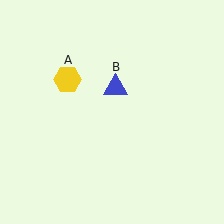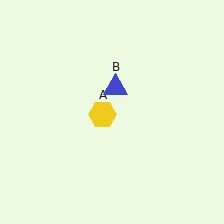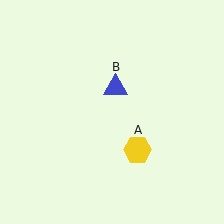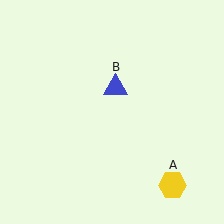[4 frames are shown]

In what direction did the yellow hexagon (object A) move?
The yellow hexagon (object A) moved down and to the right.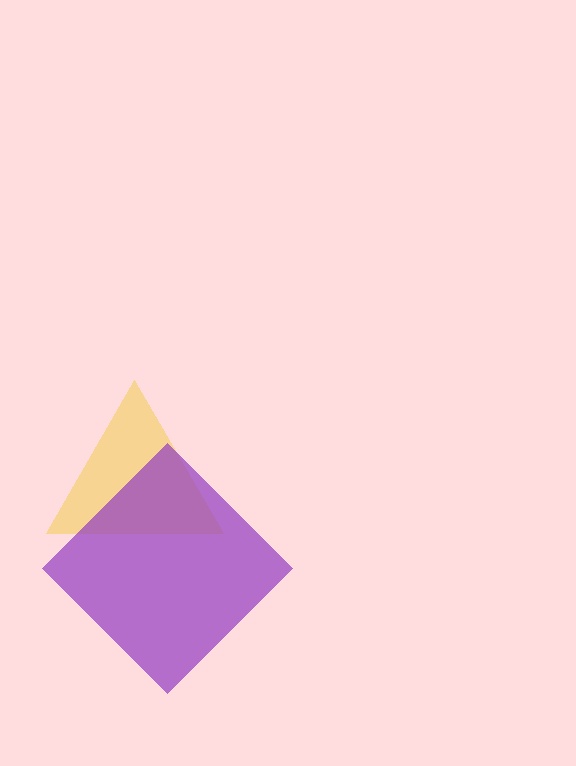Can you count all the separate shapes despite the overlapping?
Yes, there are 2 separate shapes.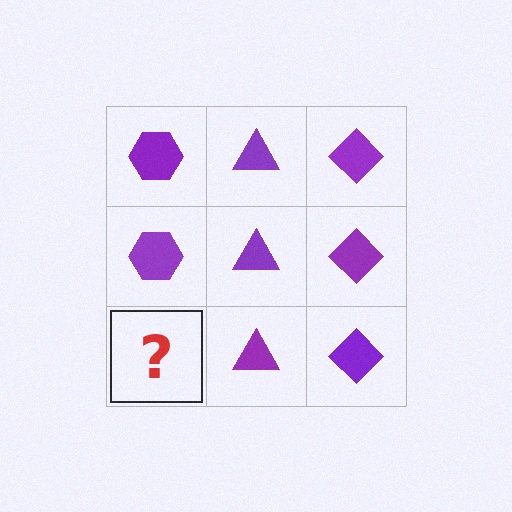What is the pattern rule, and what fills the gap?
The rule is that each column has a consistent shape. The gap should be filled with a purple hexagon.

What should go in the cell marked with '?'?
The missing cell should contain a purple hexagon.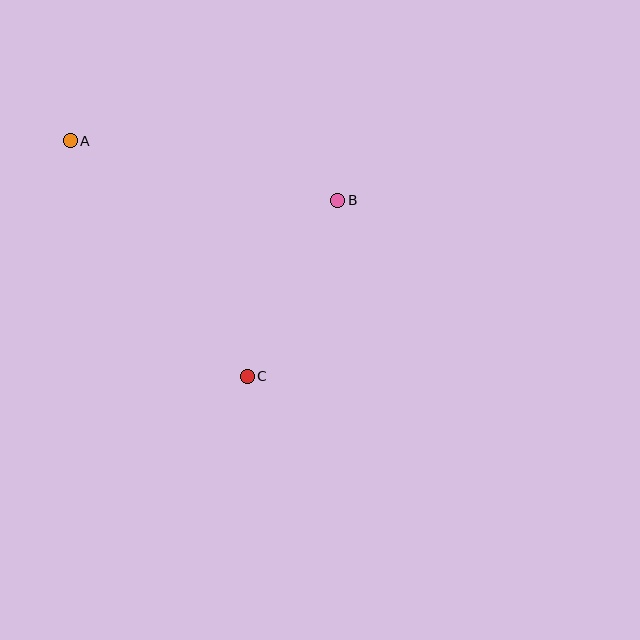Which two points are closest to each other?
Points B and C are closest to each other.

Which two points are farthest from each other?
Points A and C are farthest from each other.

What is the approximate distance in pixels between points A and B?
The distance between A and B is approximately 274 pixels.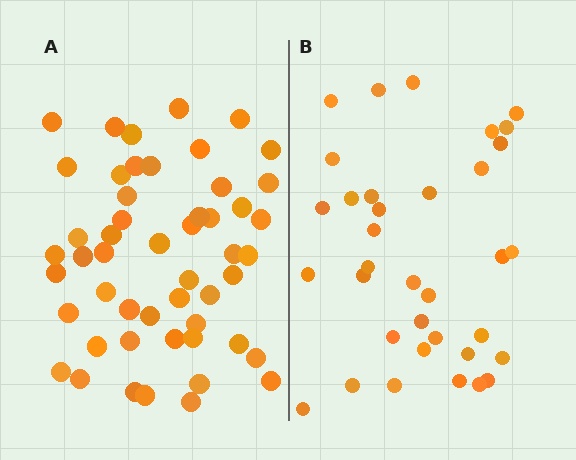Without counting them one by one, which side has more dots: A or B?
Region A (the left region) has more dots.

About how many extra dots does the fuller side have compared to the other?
Region A has approximately 15 more dots than region B.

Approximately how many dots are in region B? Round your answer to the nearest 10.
About 40 dots. (The exact count is 35, which rounds to 40.)